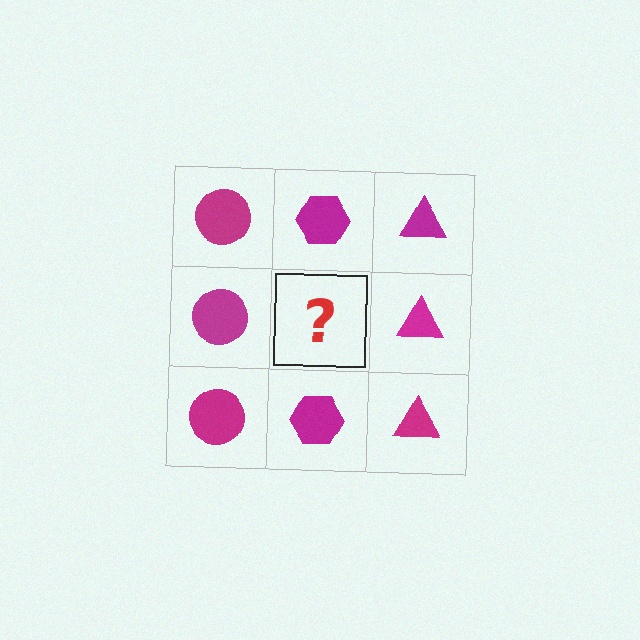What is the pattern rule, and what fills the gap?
The rule is that each column has a consistent shape. The gap should be filled with a magenta hexagon.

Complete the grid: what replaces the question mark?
The question mark should be replaced with a magenta hexagon.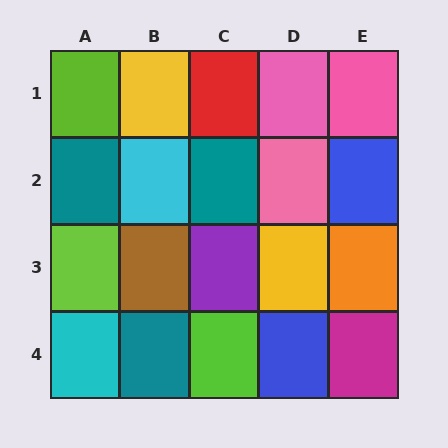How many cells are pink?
3 cells are pink.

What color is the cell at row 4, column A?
Cyan.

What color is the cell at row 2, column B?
Cyan.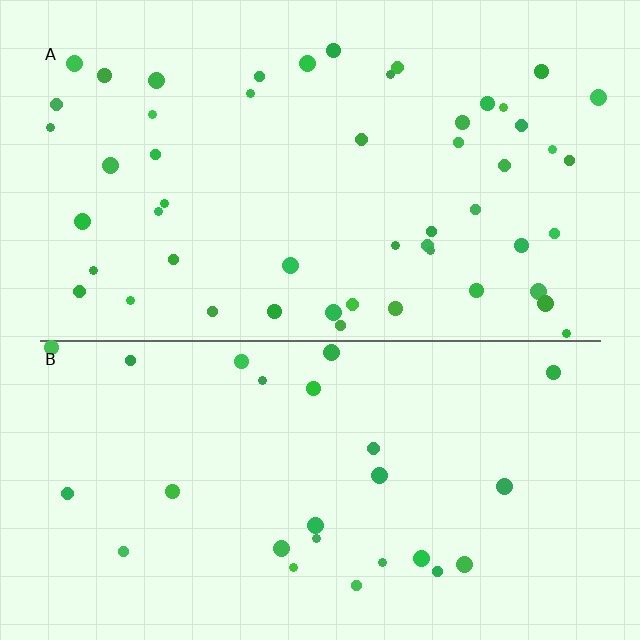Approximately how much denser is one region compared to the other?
Approximately 2.0× — region A over region B.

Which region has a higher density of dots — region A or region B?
A (the top).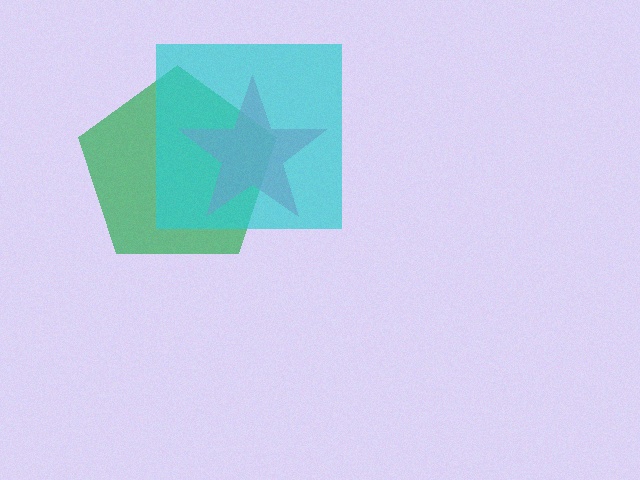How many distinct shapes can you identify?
There are 3 distinct shapes: a green pentagon, a pink star, a cyan square.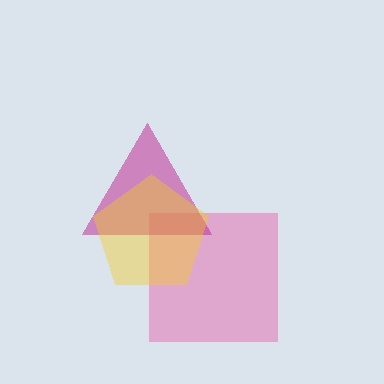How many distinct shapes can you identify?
There are 3 distinct shapes: a pink square, a magenta triangle, a yellow pentagon.